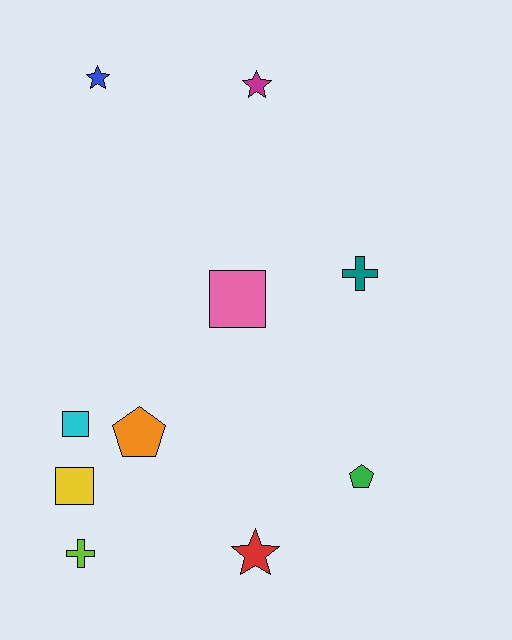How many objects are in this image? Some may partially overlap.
There are 10 objects.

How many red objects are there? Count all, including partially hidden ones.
There is 1 red object.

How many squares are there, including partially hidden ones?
There are 3 squares.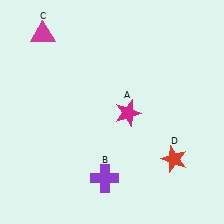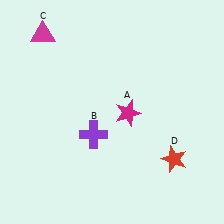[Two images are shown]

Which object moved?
The purple cross (B) moved up.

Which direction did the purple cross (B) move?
The purple cross (B) moved up.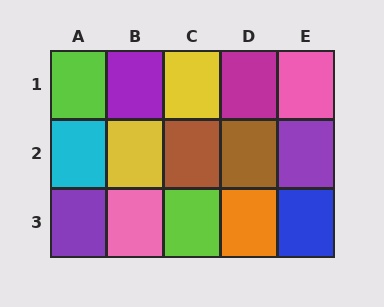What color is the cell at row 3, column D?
Orange.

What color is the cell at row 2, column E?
Purple.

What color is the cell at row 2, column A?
Cyan.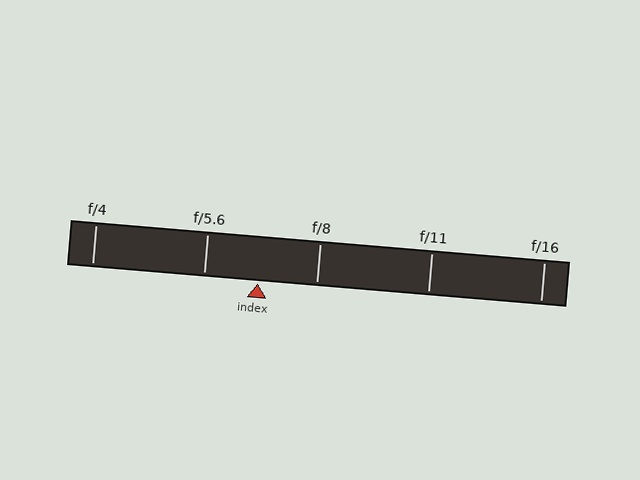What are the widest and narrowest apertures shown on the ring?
The widest aperture shown is f/4 and the narrowest is f/16.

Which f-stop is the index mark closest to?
The index mark is closest to f/5.6.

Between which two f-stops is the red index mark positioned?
The index mark is between f/5.6 and f/8.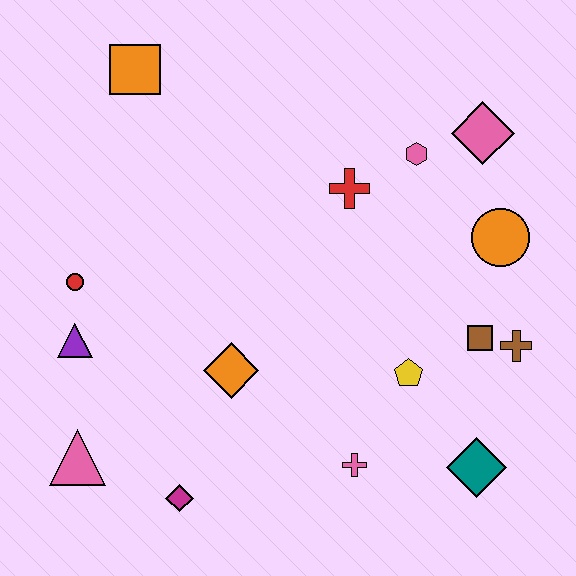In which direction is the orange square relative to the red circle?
The orange square is above the red circle.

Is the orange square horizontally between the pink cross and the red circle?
Yes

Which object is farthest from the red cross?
The pink triangle is farthest from the red cross.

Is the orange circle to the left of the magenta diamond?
No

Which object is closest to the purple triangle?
The red circle is closest to the purple triangle.